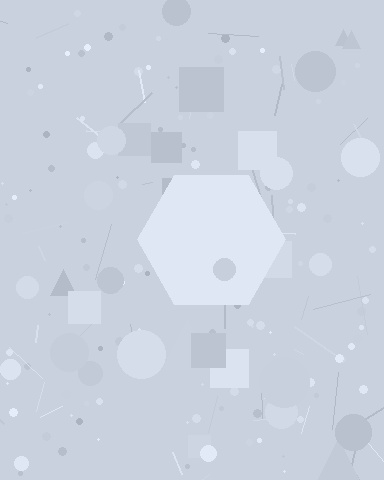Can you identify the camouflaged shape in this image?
The camouflaged shape is a hexagon.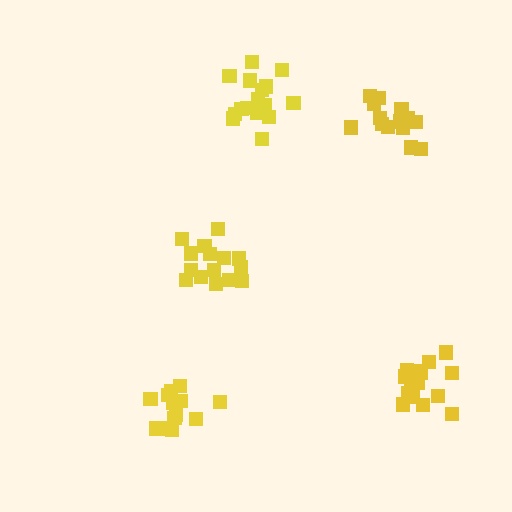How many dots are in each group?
Group 1: 14 dots, Group 2: 13 dots, Group 3: 15 dots, Group 4: 16 dots, Group 5: 18 dots (76 total).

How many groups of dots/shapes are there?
There are 5 groups.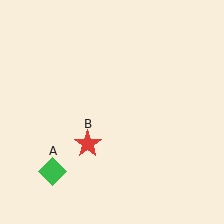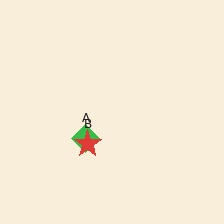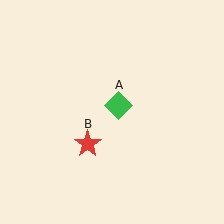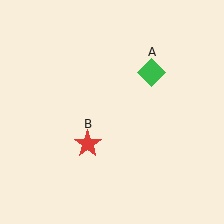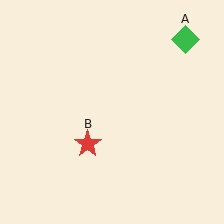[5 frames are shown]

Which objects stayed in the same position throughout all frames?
Red star (object B) remained stationary.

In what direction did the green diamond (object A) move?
The green diamond (object A) moved up and to the right.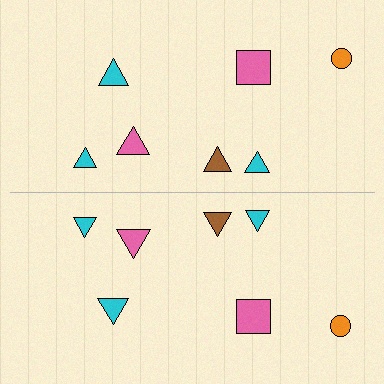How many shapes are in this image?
There are 14 shapes in this image.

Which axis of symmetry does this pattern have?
The pattern has a horizontal axis of symmetry running through the center of the image.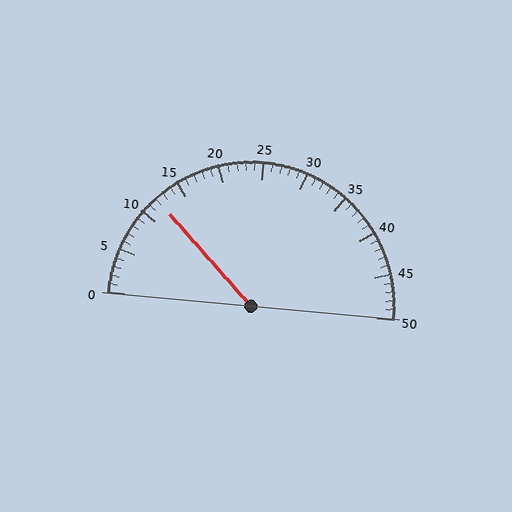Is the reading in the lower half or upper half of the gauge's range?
The reading is in the lower half of the range (0 to 50).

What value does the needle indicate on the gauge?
The needle indicates approximately 12.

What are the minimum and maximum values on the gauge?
The gauge ranges from 0 to 50.